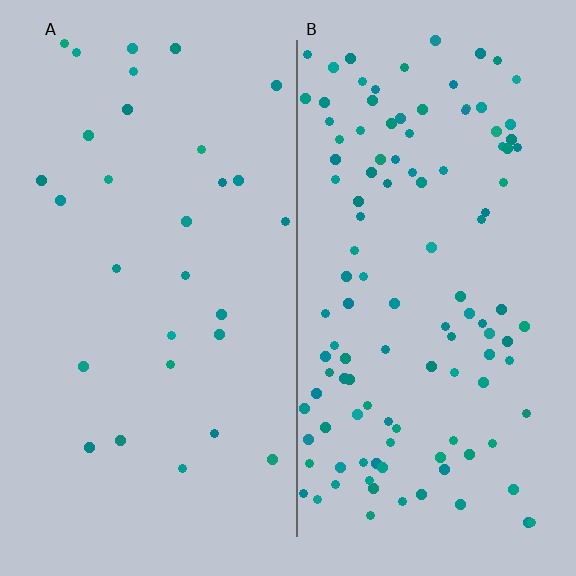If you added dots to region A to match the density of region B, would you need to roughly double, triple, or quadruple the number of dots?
Approximately quadruple.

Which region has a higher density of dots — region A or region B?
B (the right).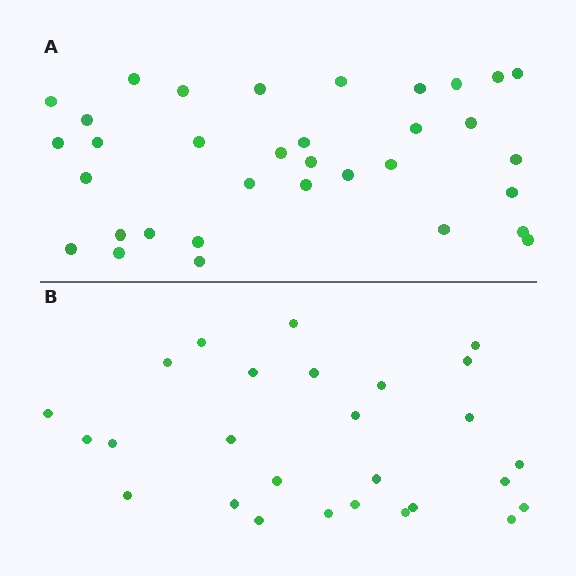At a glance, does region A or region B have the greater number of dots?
Region A (the top region) has more dots.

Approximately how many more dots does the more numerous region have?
Region A has roughly 8 or so more dots than region B.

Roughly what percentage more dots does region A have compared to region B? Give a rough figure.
About 25% more.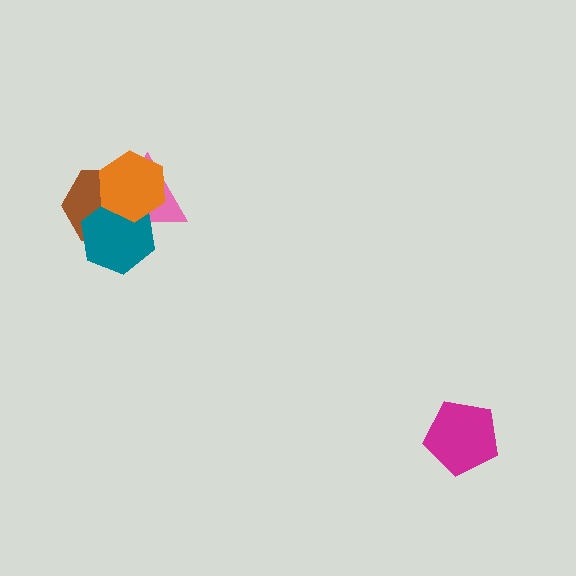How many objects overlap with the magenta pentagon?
0 objects overlap with the magenta pentagon.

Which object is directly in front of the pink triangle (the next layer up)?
The teal hexagon is directly in front of the pink triangle.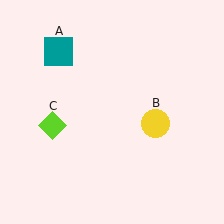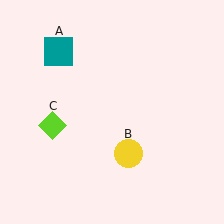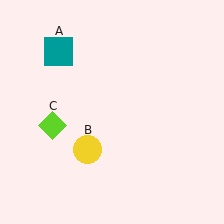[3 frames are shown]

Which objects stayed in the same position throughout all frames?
Teal square (object A) and lime diamond (object C) remained stationary.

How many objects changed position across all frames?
1 object changed position: yellow circle (object B).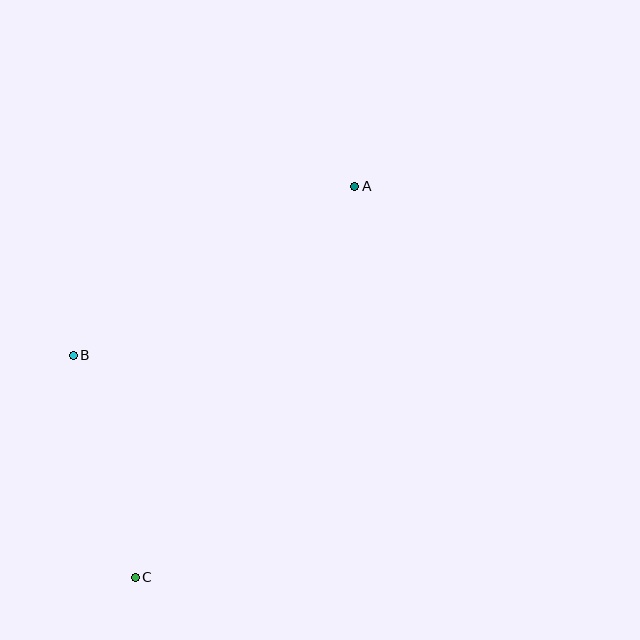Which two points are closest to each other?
Points B and C are closest to each other.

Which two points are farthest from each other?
Points A and C are farthest from each other.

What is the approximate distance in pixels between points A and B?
The distance between A and B is approximately 329 pixels.